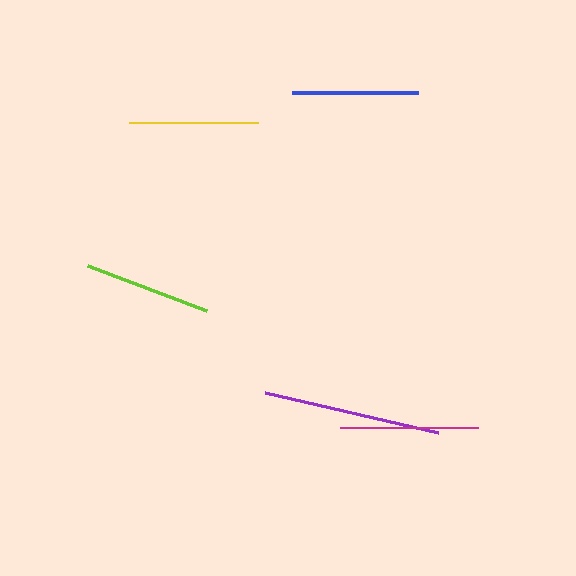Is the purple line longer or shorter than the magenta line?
The purple line is longer than the magenta line.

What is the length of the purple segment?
The purple segment is approximately 177 pixels long.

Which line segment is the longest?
The purple line is the longest at approximately 177 pixels.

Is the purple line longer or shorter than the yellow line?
The purple line is longer than the yellow line.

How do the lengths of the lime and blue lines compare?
The lime and blue lines are approximately the same length.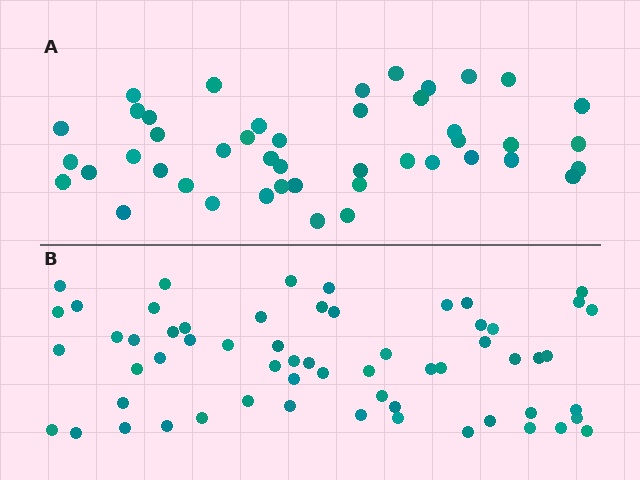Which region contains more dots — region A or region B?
Region B (the bottom region) has more dots.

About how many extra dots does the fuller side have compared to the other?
Region B has approximately 15 more dots than region A.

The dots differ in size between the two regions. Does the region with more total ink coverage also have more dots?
No. Region A has more total ink coverage because its dots are larger, but region B actually contains more individual dots. Total area can be misleading — the number of items is what matters here.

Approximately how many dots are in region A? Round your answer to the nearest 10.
About 40 dots. (The exact count is 45, which rounds to 40.)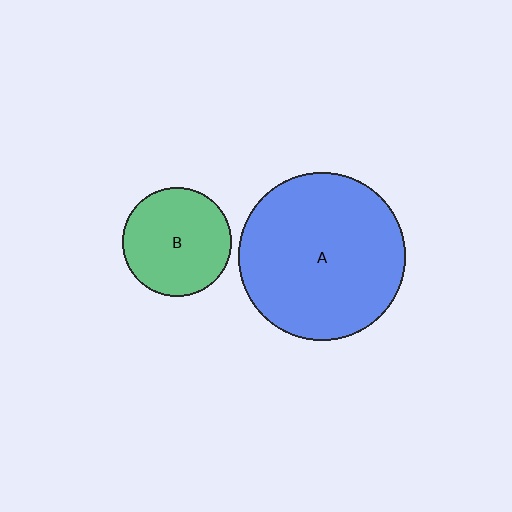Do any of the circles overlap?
No, none of the circles overlap.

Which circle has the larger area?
Circle A (blue).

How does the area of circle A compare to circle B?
Approximately 2.4 times.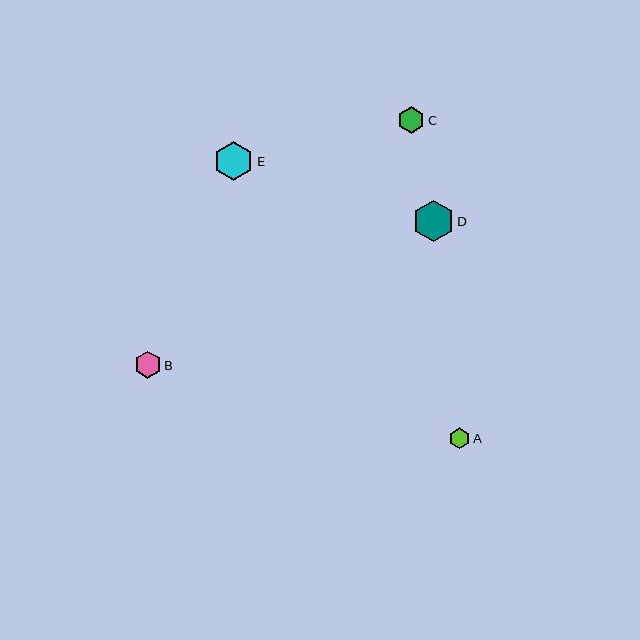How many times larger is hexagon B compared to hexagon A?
Hexagon B is approximately 1.3 times the size of hexagon A.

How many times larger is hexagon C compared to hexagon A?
Hexagon C is approximately 1.3 times the size of hexagon A.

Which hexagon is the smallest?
Hexagon A is the smallest with a size of approximately 21 pixels.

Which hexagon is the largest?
Hexagon D is the largest with a size of approximately 41 pixels.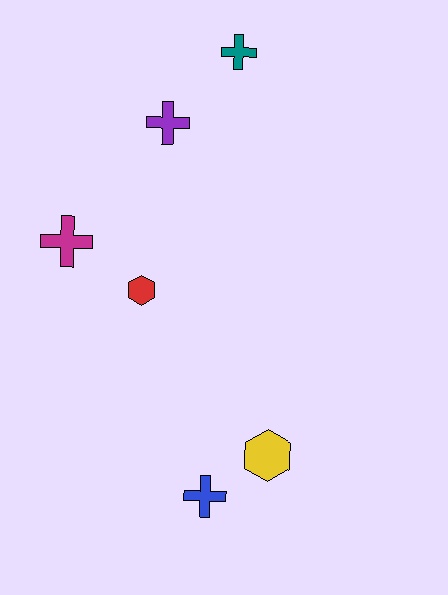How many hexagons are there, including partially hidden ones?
There are 2 hexagons.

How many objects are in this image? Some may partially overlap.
There are 6 objects.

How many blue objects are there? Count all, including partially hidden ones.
There is 1 blue object.